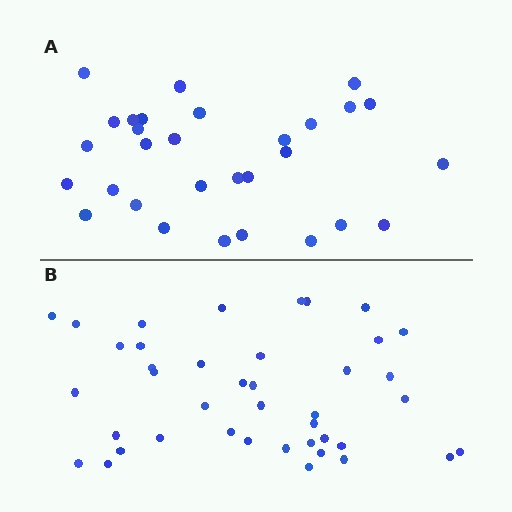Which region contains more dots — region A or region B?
Region B (the bottom region) has more dots.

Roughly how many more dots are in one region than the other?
Region B has roughly 12 or so more dots than region A.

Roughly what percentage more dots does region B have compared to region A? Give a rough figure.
About 35% more.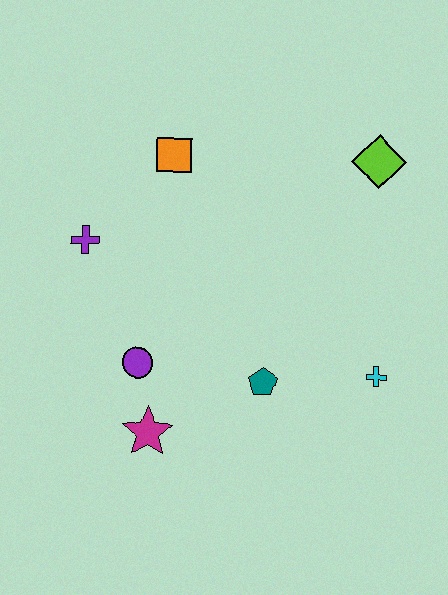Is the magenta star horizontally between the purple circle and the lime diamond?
Yes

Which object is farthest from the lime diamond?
The magenta star is farthest from the lime diamond.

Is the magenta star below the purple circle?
Yes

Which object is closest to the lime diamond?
The orange square is closest to the lime diamond.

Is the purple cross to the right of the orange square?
No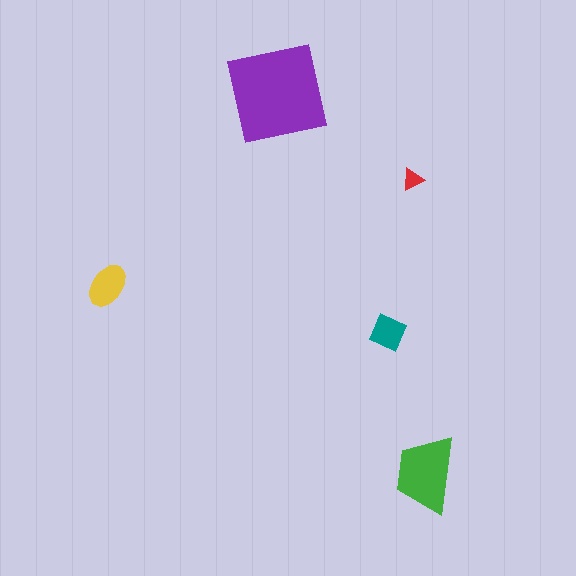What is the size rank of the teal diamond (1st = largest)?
4th.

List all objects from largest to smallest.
The purple square, the green trapezoid, the yellow ellipse, the teal diamond, the red triangle.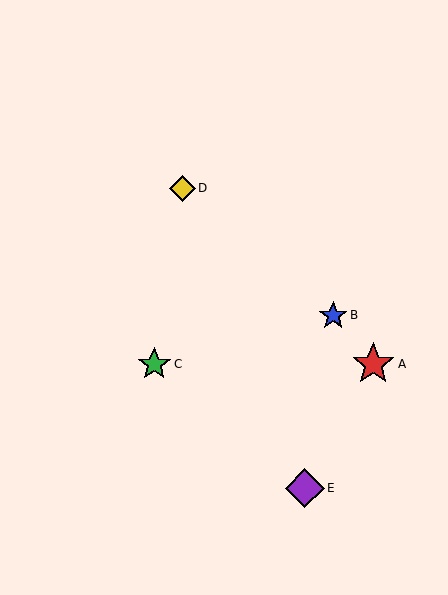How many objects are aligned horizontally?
2 objects (A, C) are aligned horizontally.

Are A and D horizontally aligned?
No, A is at y≈364 and D is at y≈188.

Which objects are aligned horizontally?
Objects A, C are aligned horizontally.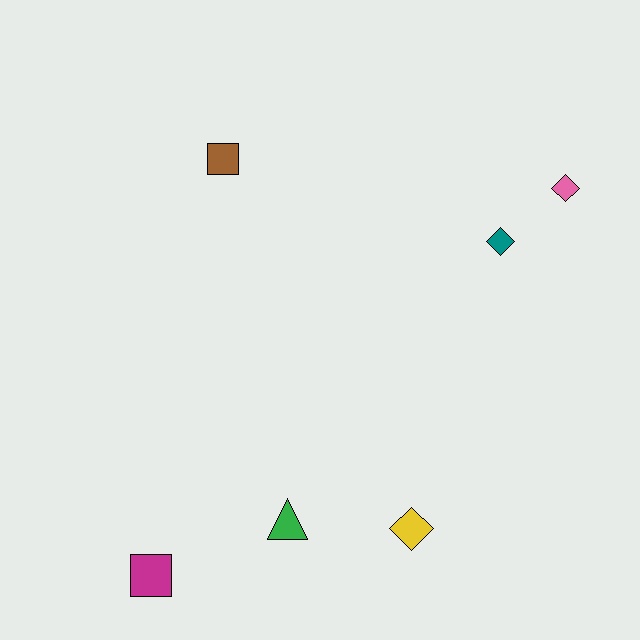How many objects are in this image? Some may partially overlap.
There are 6 objects.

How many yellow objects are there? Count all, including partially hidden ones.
There is 1 yellow object.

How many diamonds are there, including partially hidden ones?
There are 3 diamonds.